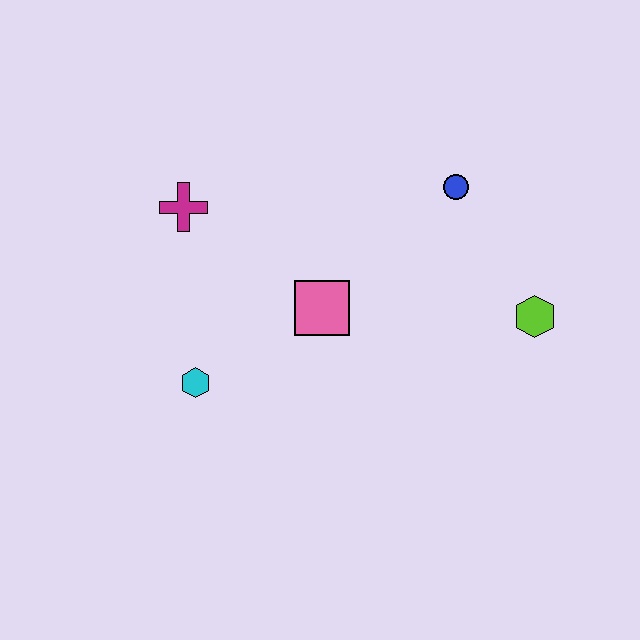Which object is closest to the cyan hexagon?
The pink square is closest to the cyan hexagon.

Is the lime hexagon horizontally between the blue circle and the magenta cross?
No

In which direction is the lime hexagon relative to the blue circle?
The lime hexagon is below the blue circle.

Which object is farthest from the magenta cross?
The lime hexagon is farthest from the magenta cross.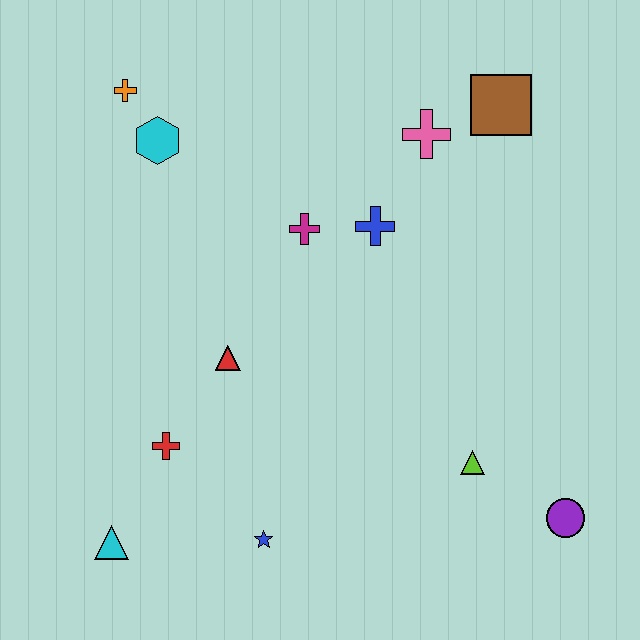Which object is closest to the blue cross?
The magenta cross is closest to the blue cross.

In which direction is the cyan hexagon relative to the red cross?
The cyan hexagon is above the red cross.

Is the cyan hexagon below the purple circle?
No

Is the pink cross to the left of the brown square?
Yes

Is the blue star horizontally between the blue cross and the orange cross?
Yes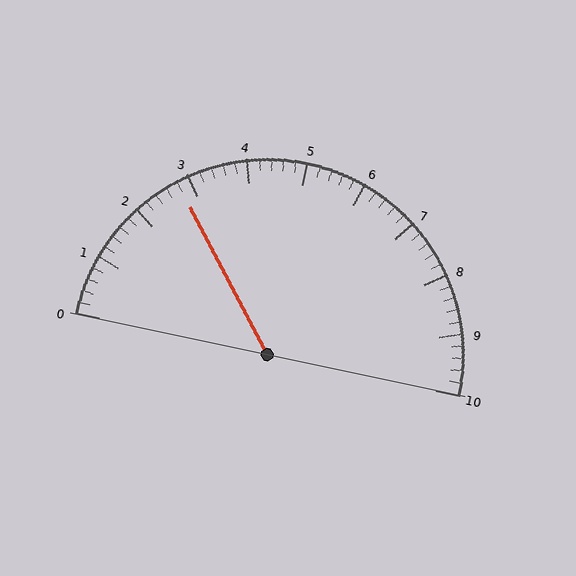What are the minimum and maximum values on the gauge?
The gauge ranges from 0 to 10.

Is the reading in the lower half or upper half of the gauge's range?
The reading is in the lower half of the range (0 to 10).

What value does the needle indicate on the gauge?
The needle indicates approximately 2.8.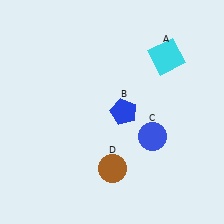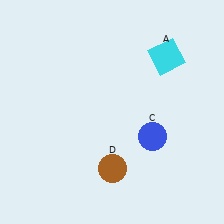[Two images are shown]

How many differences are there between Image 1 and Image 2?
There is 1 difference between the two images.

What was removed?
The blue pentagon (B) was removed in Image 2.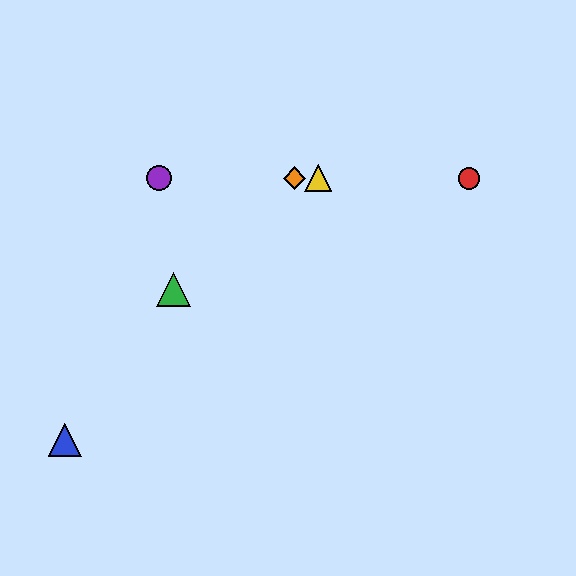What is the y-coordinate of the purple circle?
The purple circle is at y≈178.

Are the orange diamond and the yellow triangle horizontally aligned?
Yes, both are at y≈178.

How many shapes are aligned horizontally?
4 shapes (the red circle, the yellow triangle, the purple circle, the orange diamond) are aligned horizontally.